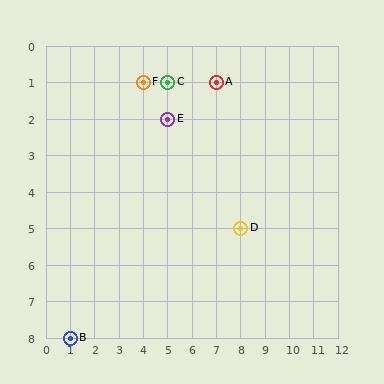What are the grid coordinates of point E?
Point E is at grid coordinates (5, 2).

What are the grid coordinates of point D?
Point D is at grid coordinates (8, 5).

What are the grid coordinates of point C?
Point C is at grid coordinates (5, 1).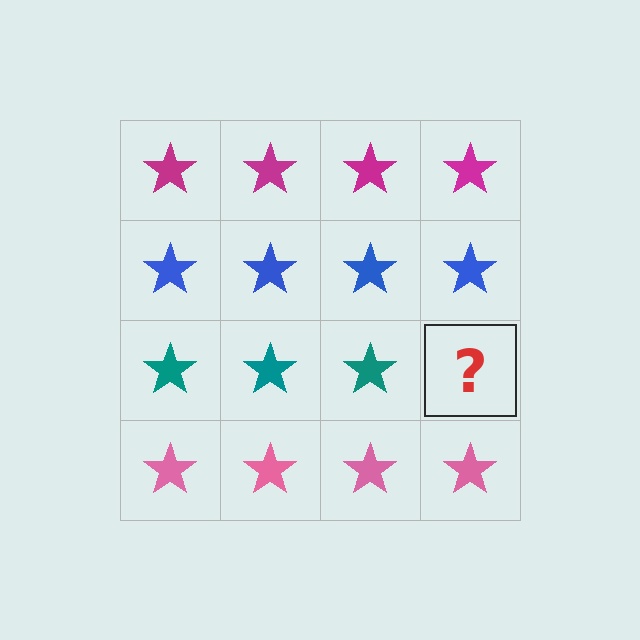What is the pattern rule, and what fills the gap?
The rule is that each row has a consistent color. The gap should be filled with a teal star.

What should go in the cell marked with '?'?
The missing cell should contain a teal star.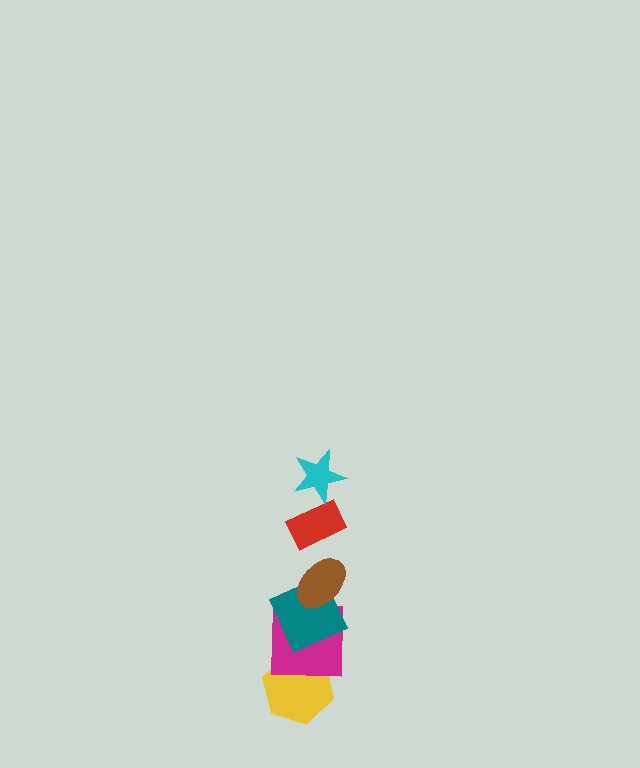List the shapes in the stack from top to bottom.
From top to bottom: the cyan star, the red rectangle, the brown ellipse, the teal square, the magenta square, the yellow hexagon.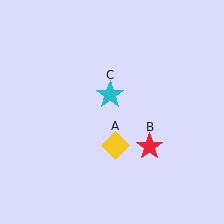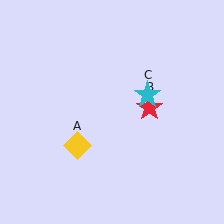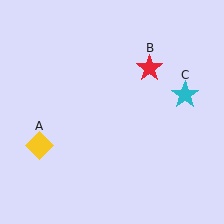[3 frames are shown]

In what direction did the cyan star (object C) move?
The cyan star (object C) moved right.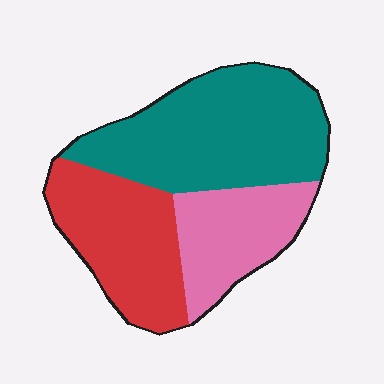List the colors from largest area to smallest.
From largest to smallest: teal, red, pink.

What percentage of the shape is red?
Red takes up between a quarter and a half of the shape.